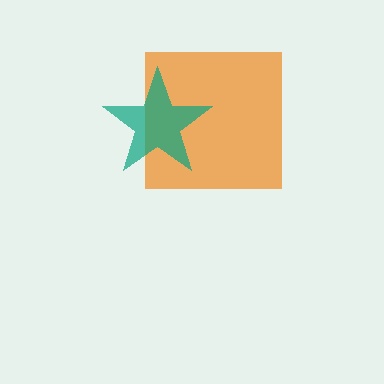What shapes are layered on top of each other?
The layered shapes are: an orange square, a teal star.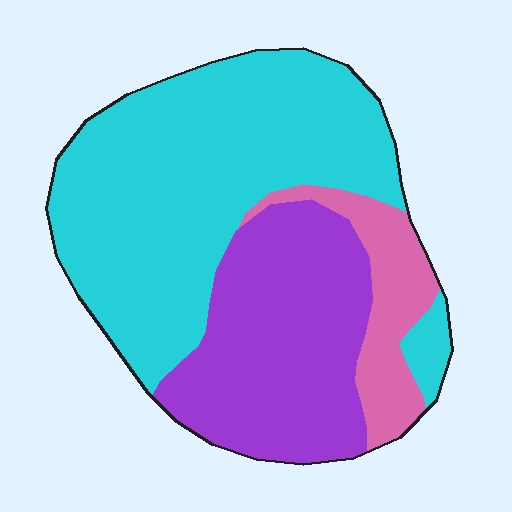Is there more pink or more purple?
Purple.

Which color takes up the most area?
Cyan, at roughly 55%.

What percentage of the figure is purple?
Purple takes up about one third (1/3) of the figure.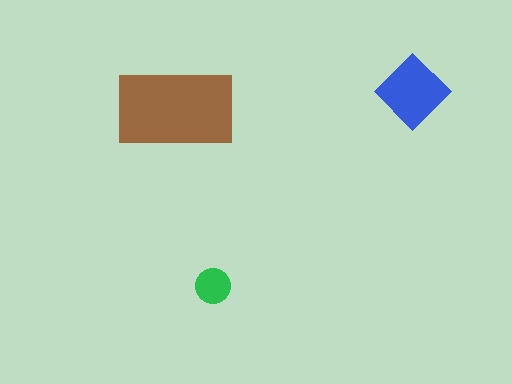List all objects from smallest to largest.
The green circle, the blue diamond, the brown rectangle.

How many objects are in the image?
There are 3 objects in the image.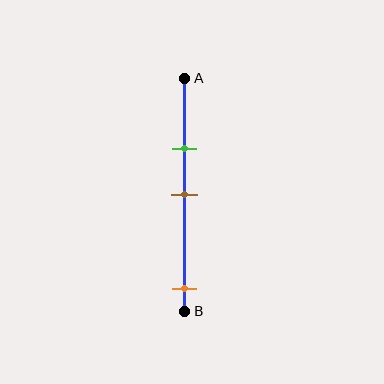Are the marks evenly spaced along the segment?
No, the marks are not evenly spaced.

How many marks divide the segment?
There are 3 marks dividing the segment.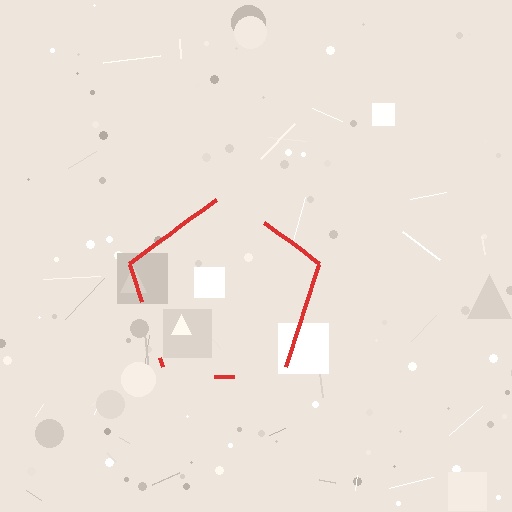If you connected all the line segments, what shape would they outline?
They would outline a pentagon.